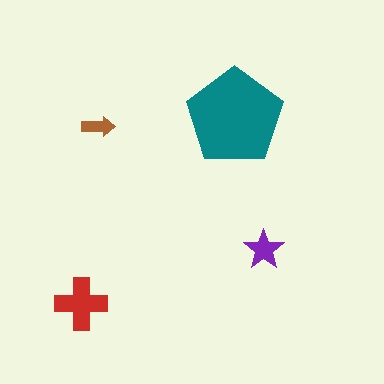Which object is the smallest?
The brown arrow.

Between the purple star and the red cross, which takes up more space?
The red cross.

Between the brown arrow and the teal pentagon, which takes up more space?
The teal pentagon.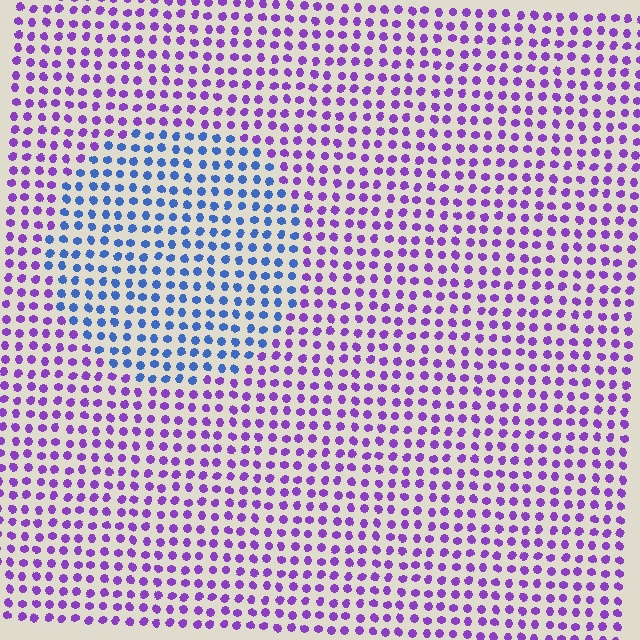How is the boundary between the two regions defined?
The boundary is defined purely by a slight shift in hue (about 56 degrees). Spacing, size, and orientation are identical on both sides.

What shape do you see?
I see a circle.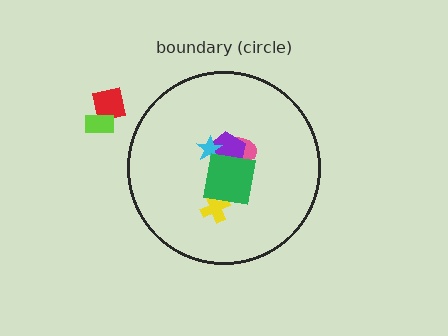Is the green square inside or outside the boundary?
Inside.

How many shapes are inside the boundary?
5 inside, 2 outside.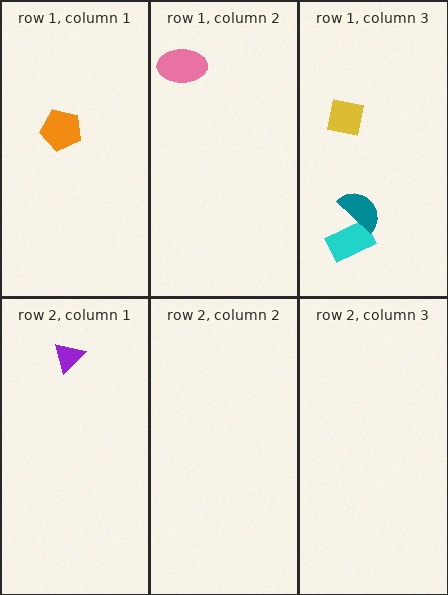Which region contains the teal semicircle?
The row 1, column 3 region.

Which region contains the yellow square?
The row 1, column 3 region.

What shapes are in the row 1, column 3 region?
The cyan rectangle, the teal semicircle, the yellow square.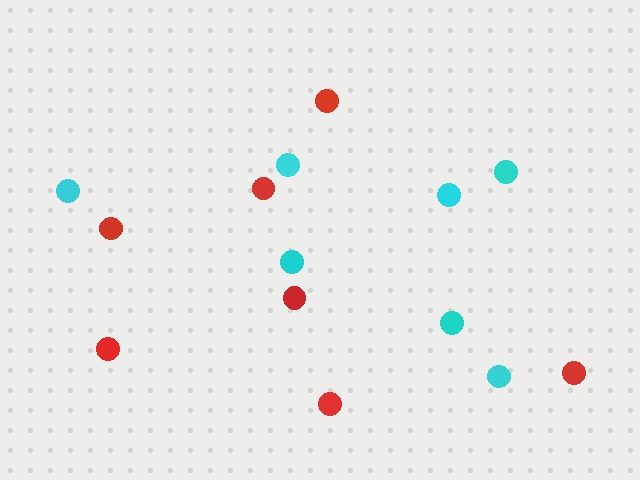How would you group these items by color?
There are 2 groups: one group of cyan circles (7) and one group of red circles (7).